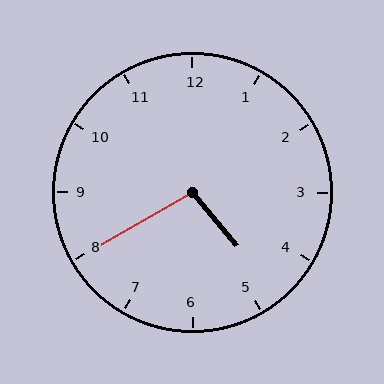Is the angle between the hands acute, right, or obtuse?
It is obtuse.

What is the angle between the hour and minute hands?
Approximately 100 degrees.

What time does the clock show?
4:40.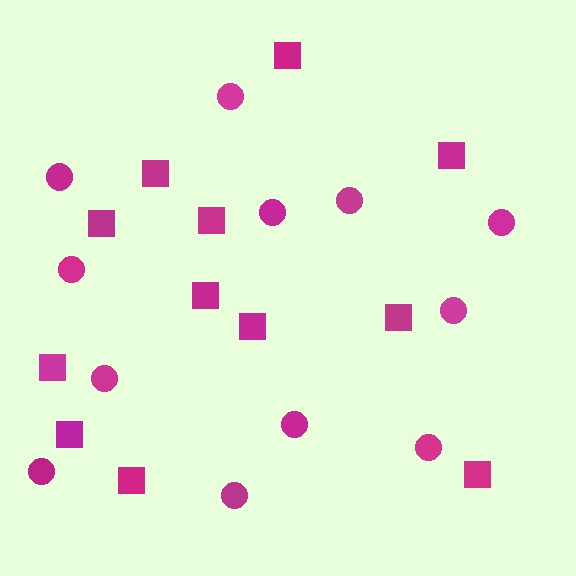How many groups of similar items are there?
There are 2 groups: one group of circles (12) and one group of squares (12).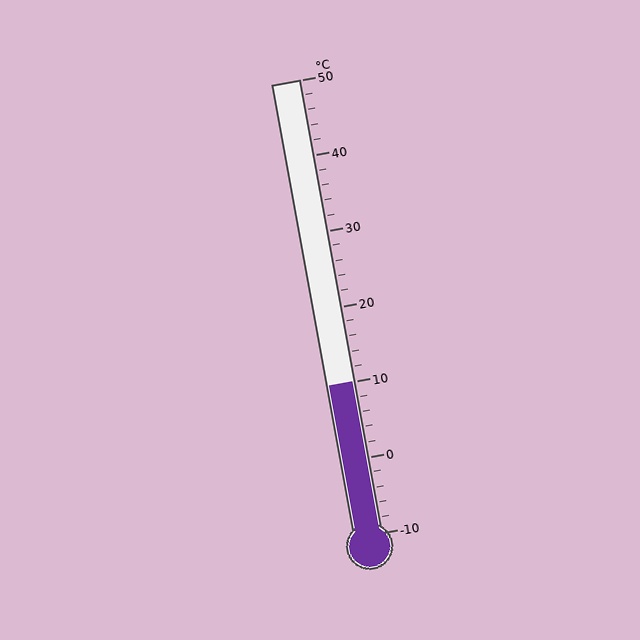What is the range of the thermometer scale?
The thermometer scale ranges from -10°C to 50°C.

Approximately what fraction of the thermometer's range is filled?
The thermometer is filled to approximately 35% of its range.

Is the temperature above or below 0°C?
The temperature is above 0°C.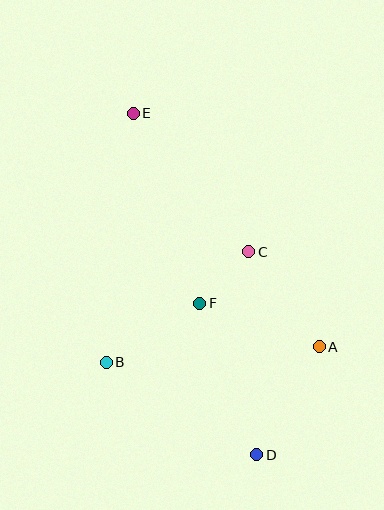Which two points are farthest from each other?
Points D and E are farthest from each other.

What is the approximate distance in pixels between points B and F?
The distance between B and F is approximately 110 pixels.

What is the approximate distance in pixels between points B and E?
The distance between B and E is approximately 250 pixels.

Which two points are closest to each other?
Points C and F are closest to each other.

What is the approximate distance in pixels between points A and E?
The distance between A and E is approximately 298 pixels.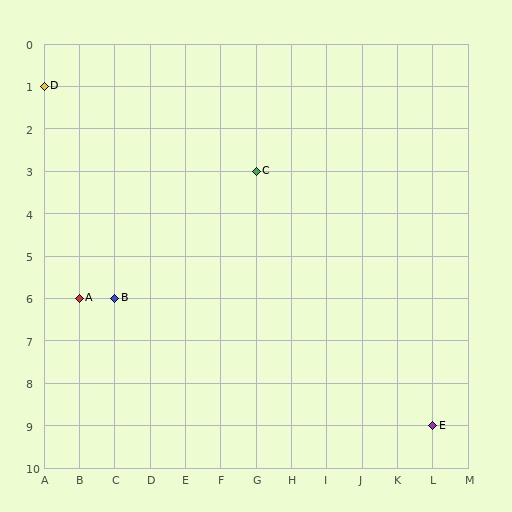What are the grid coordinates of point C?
Point C is at grid coordinates (G, 3).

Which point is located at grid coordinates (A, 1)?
Point D is at (A, 1).